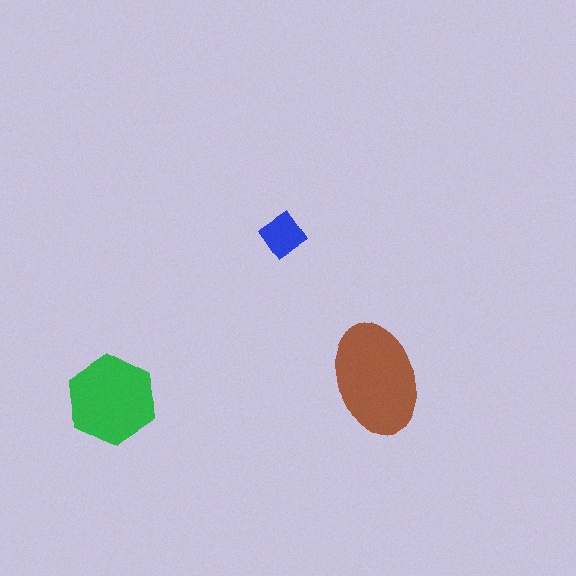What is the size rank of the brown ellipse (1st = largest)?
1st.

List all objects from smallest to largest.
The blue diamond, the green hexagon, the brown ellipse.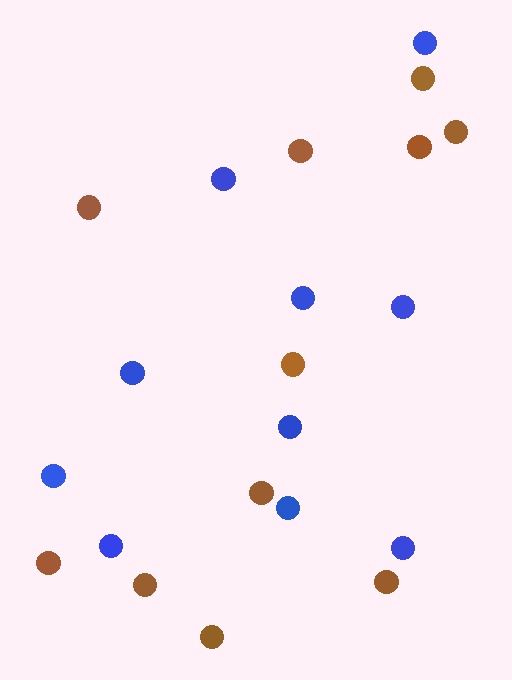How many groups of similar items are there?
There are 2 groups: one group of blue circles (10) and one group of brown circles (11).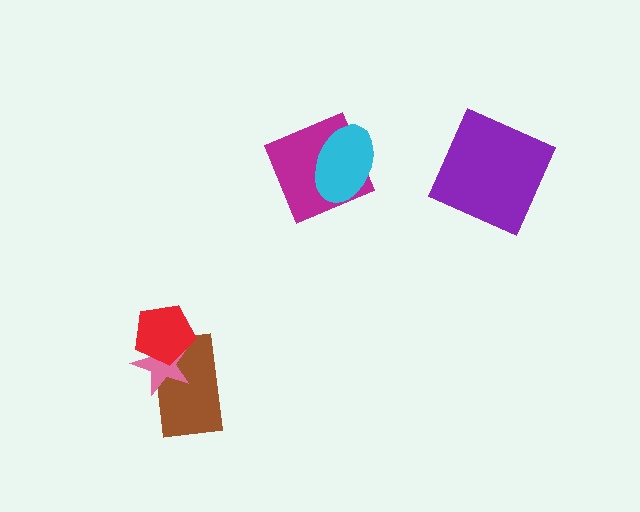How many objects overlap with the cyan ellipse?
1 object overlaps with the cyan ellipse.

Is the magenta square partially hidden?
Yes, it is partially covered by another shape.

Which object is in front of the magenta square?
The cyan ellipse is in front of the magenta square.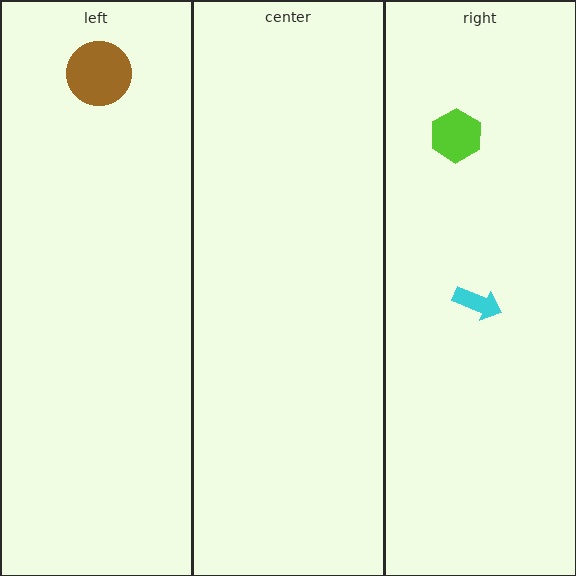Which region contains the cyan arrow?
The right region.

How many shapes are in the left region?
1.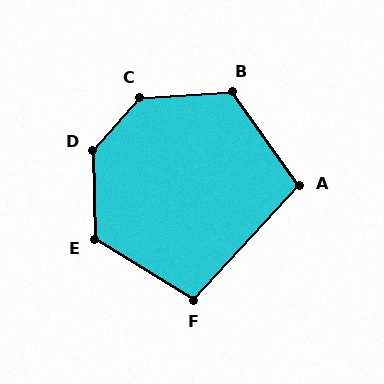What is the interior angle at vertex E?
Approximately 123 degrees (obtuse).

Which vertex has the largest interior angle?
D, at approximately 137 degrees.